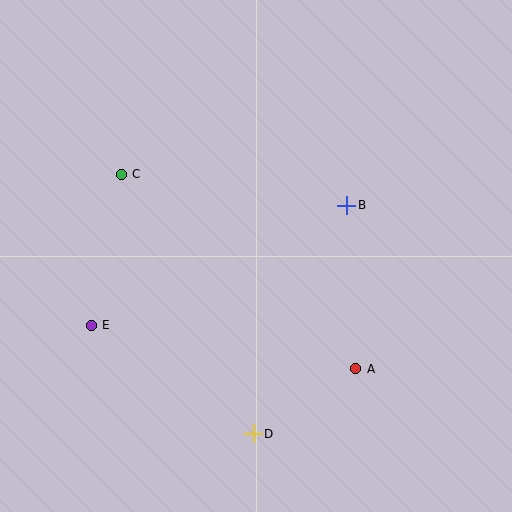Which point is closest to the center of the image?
Point B at (347, 205) is closest to the center.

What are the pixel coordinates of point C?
Point C is at (121, 174).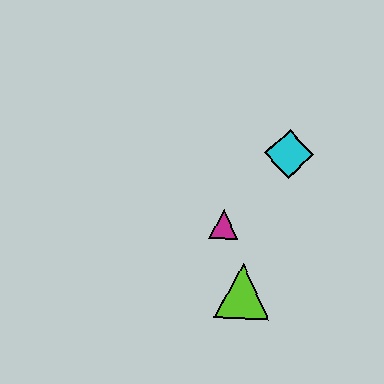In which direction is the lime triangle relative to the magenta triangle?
The lime triangle is below the magenta triangle.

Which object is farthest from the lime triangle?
The cyan diamond is farthest from the lime triangle.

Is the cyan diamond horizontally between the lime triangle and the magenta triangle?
No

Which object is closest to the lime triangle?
The magenta triangle is closest to the lime triangle.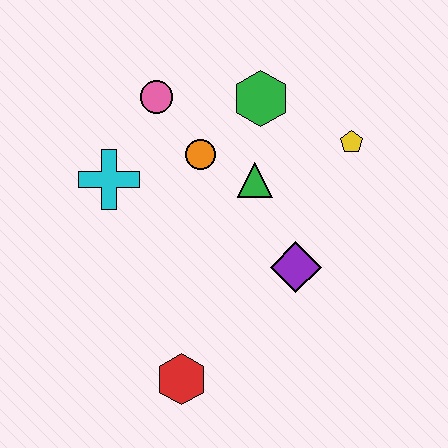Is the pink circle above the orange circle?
Yes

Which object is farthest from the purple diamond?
The pink circle is farthest from the purple diamond.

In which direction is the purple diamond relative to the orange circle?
The purple diamond is below the orange circle.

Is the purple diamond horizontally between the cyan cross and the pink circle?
No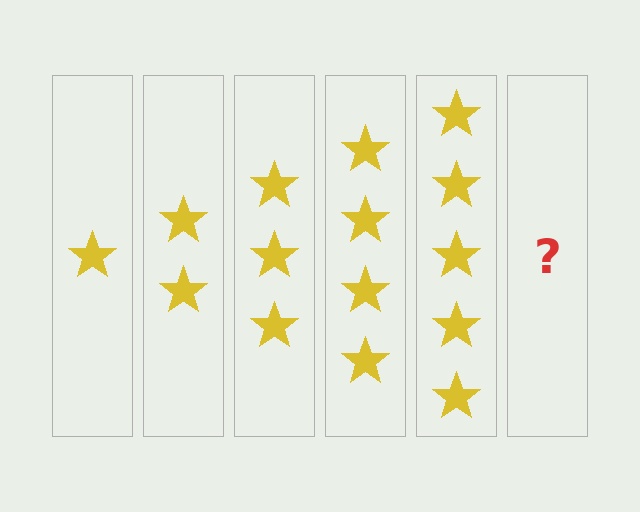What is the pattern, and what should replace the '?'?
The pattern is that each step adds one more star. The '?' should be 6 stars.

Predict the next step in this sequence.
The next step is 6 stars.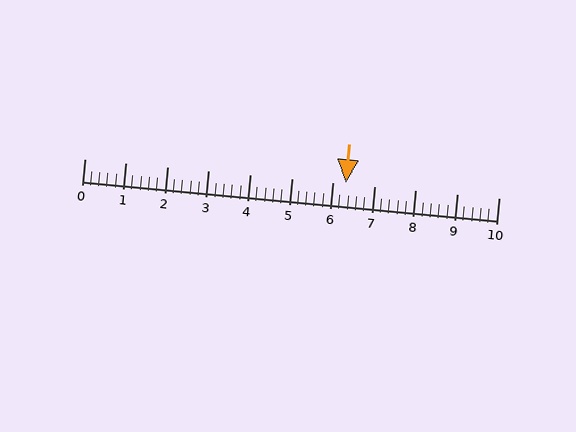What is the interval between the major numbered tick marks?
The major tick marks are spaced 1 units apart.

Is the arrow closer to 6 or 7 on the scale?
The arrow is closer to 6.